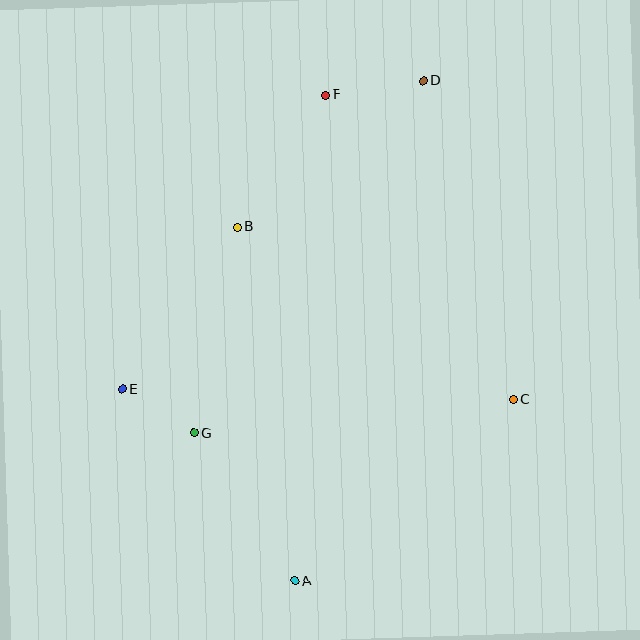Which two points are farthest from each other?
Points A and D are farthest from each other.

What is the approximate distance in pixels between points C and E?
The distance between C and E is approximately 391 pixels.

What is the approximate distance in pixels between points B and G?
The distance between B and G is approximately 210 pixels.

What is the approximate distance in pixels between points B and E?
The distance between B and E is approximately 199 pixels.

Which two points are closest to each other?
Points E and G are closest to each other.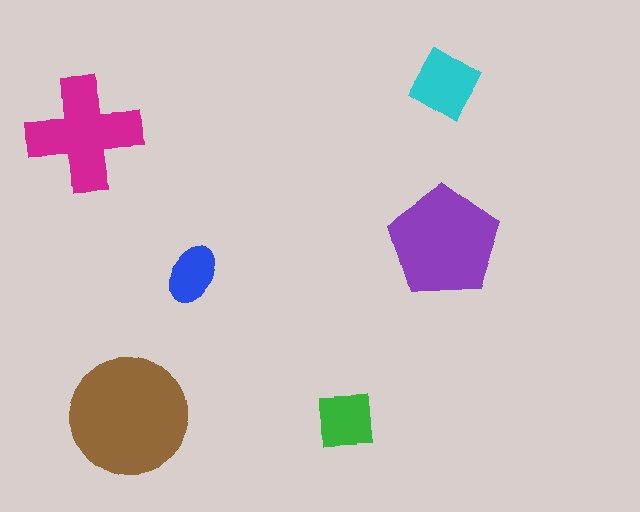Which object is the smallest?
The blue ellipse.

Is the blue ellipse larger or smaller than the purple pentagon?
Smaller.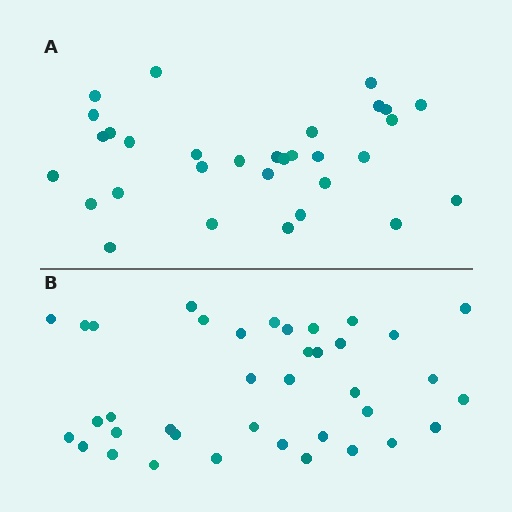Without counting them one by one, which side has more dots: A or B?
Region B (the bottom region) has more dots.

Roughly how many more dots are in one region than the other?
Region B has roughly 8 or so more dots than region A.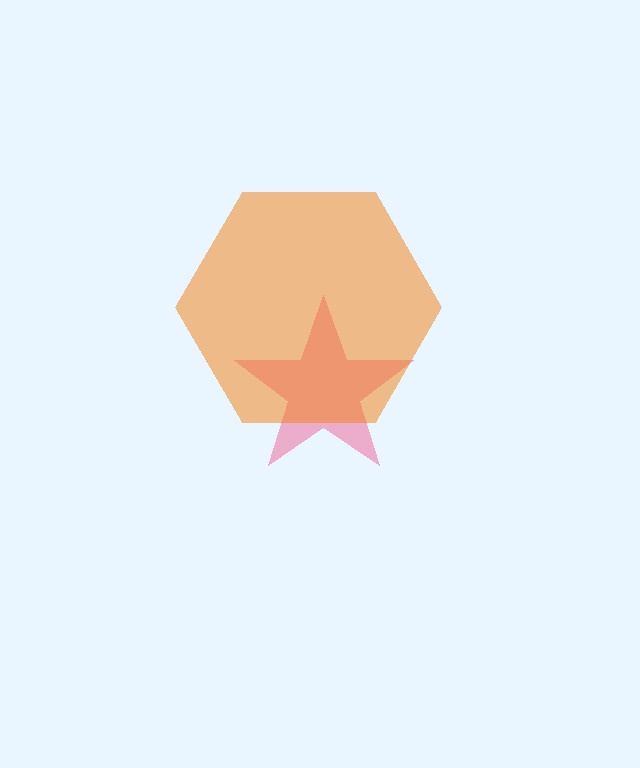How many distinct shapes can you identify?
There are 2 distinct shapes: a pink star, an orange hexagon.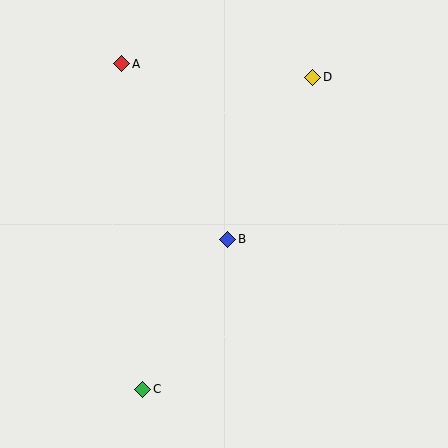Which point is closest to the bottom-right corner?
Point B is closest to the bottom-right corner.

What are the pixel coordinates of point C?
Point C is at (143, 389).